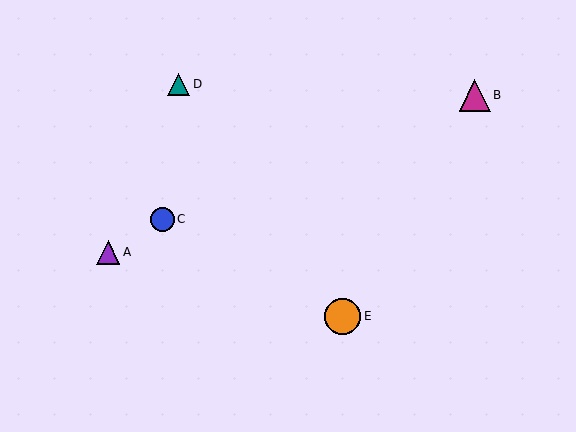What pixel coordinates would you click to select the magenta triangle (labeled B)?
Click at (475, 96) to select the magenta triangle B.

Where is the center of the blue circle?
The center of the blue circle is at (162, 219).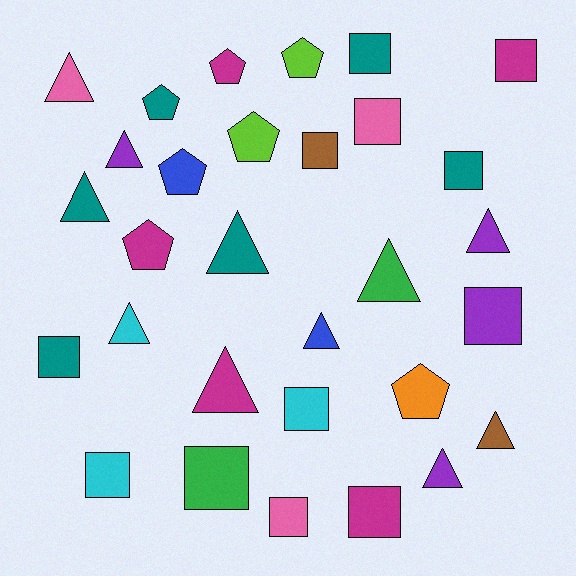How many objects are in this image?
There are 30 objects.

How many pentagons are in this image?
There are 7 pentagons.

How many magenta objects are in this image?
There are 5 magenta objects.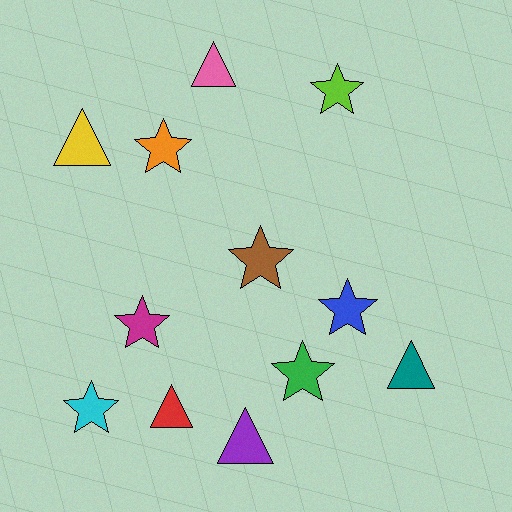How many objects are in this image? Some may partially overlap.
There are 12 objects.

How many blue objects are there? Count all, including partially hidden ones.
There is 1 blue object.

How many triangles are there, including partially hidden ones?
There are 5 triangles.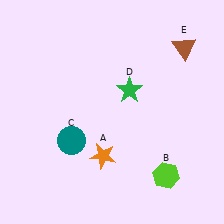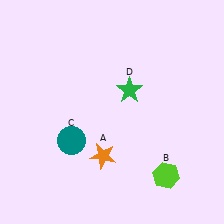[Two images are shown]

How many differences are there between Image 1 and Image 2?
There is 1 difference between the two images.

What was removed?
The brown triangle (E) was removed in Image 2.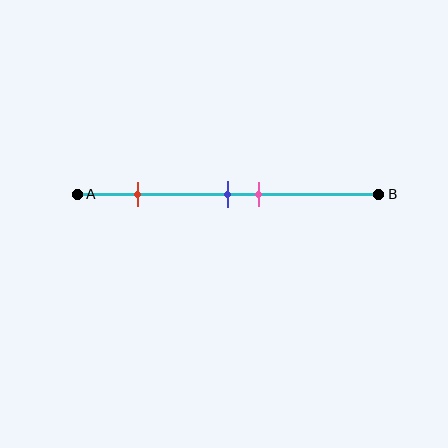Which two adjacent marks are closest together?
The blue and pink marks are the closest adjacent pair.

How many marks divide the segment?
There are 3 marks dividing the segment.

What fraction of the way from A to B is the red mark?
The red mark is approximately 20% (0.2) of the way from A to B.